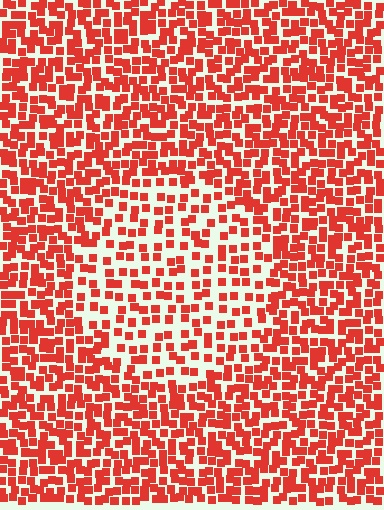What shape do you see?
I see a circle.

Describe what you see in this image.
The image contains small red elements arranged at two different densities. A circle-shaped region is visible where the elements are less densely packed than the surrounding area.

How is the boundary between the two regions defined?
The boundary is defined by a change in element density (approximately 1.8x ratio). All elements are the same color, size, and shape.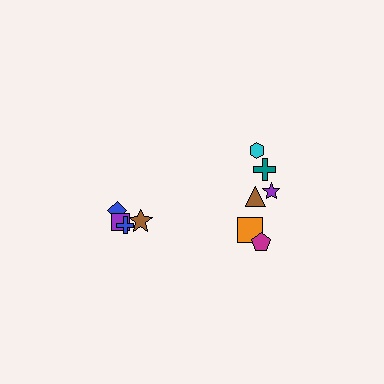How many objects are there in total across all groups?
There are 10 objects.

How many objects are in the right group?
There are 6 objects.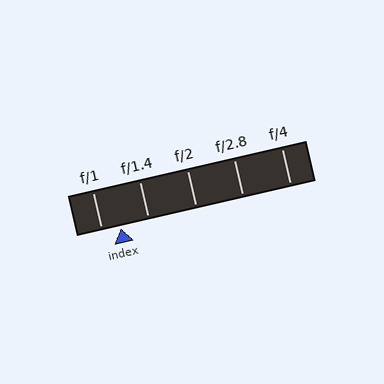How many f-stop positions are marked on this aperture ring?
There are 5 f-stop positions marked.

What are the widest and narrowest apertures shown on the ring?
The widest aperture shown is f/1 and the narrowest is f/4.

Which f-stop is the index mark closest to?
The index mark is closest to f/1.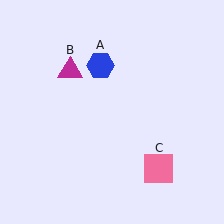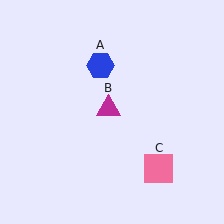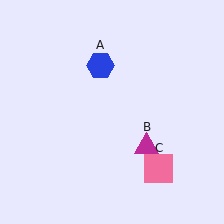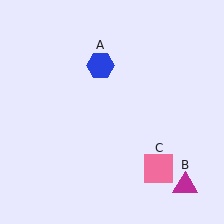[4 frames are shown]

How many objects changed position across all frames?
1 object changed position: magenta triangle (object B).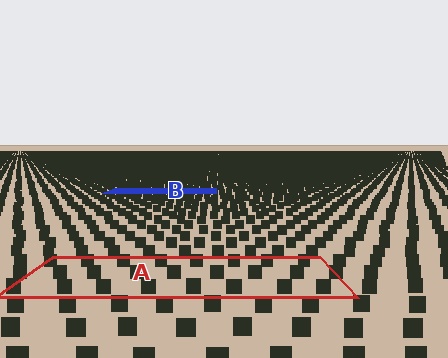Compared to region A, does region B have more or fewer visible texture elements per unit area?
Region B has more texture elements per unit area — they are packed more densely because it is farther away.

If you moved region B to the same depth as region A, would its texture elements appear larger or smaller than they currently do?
They would appear larger. At a closer depth, the same texture elements are projected at a bigger on-screen size.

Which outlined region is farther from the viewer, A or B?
Region B is farther from the viewer — the texture elements inside it appear smaller and more densely packed.